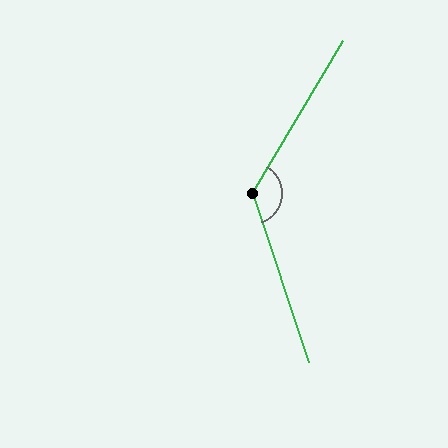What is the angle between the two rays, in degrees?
Approximately 131 degrees.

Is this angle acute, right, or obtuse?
It is obtuse.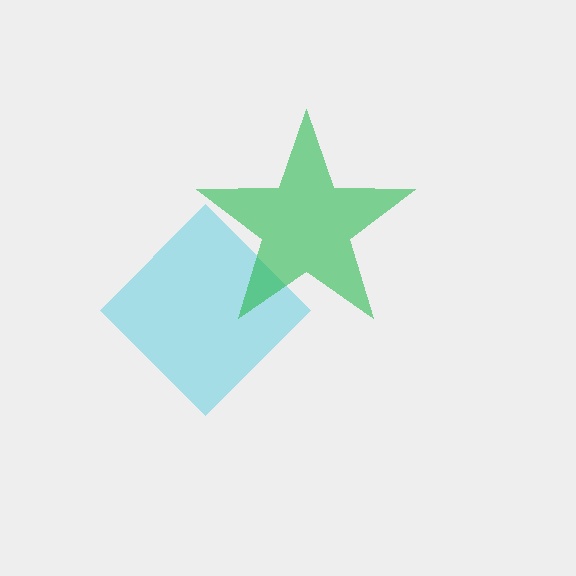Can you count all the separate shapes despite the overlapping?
Yes, there are 2 separate shapes.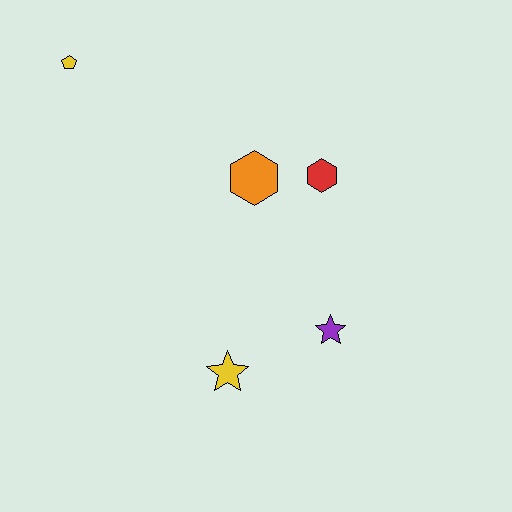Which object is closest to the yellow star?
The purple star is closest to the yellow star.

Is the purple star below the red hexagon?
Yes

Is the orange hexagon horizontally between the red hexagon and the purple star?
No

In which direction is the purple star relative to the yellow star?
The purple star is to the right of the yellow star.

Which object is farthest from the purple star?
The yellow pentagon is farthest from the purple star.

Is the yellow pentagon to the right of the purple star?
No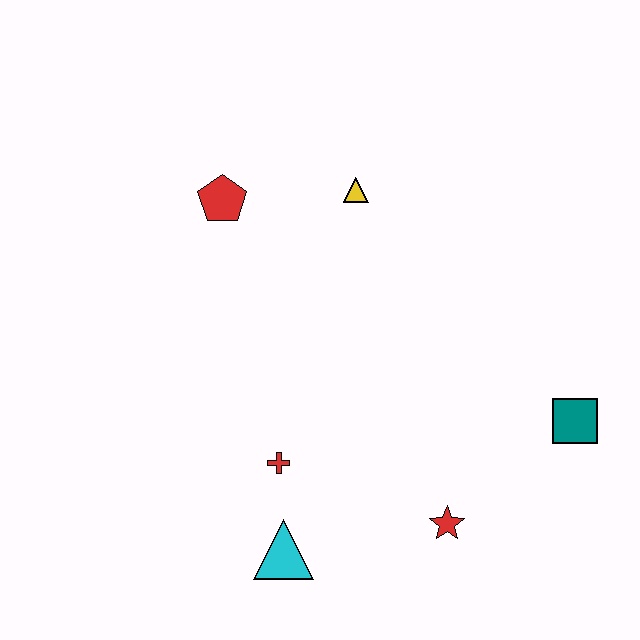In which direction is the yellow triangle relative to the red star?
The yellow triangle is above the red star.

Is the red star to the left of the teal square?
Yes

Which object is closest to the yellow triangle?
The red pentagon is closest to the yellow triangle.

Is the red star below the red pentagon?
Yes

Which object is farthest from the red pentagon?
The teal square is farthest from the red pentagon.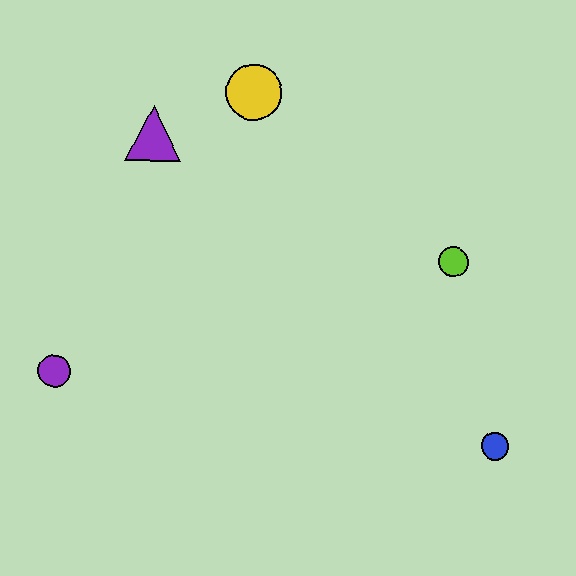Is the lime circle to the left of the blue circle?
Yes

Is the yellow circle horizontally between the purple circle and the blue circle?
Yes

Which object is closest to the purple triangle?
The yellow circle is closest to the purple triangle.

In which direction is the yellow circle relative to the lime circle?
The yellow circle is to the left of the lime circle.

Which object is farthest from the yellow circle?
The blue circle is farthest from the yellow circle.